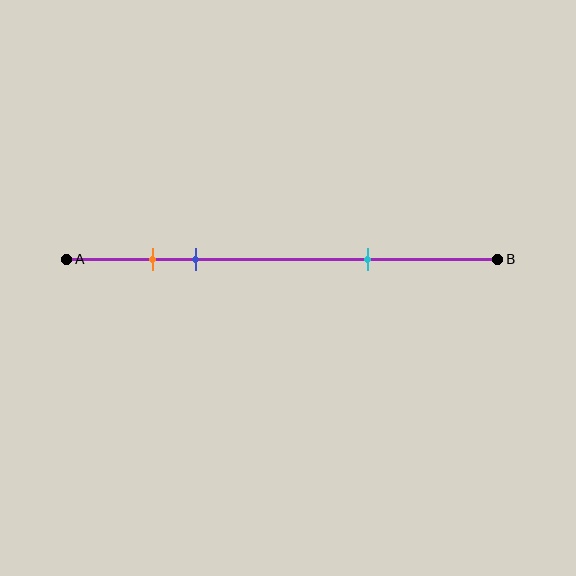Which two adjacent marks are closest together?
The orange and blue marks are the closest adjacent pair.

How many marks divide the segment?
There are 3 marks dividing the segment.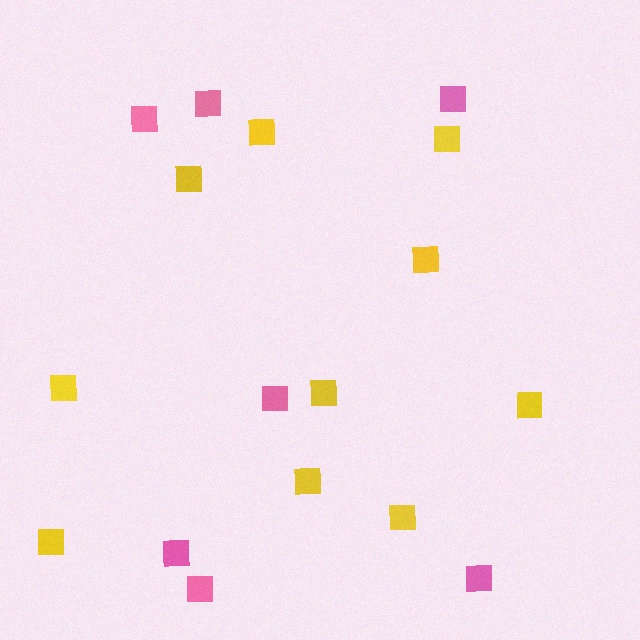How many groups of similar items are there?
There are 2 groups: one group of pink squares (7) and one group of yellow squares (10).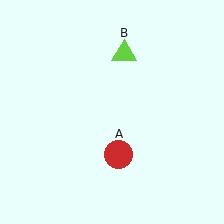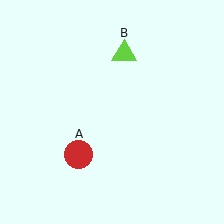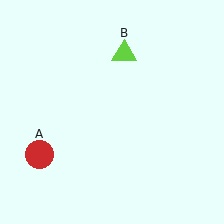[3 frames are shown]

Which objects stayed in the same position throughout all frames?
Lime triangle (object B) remained stationary.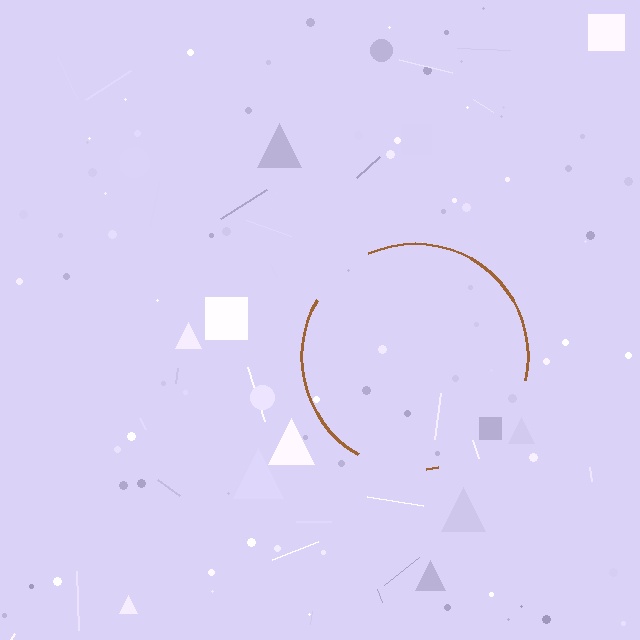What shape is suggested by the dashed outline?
The dashed outline suggests a circle.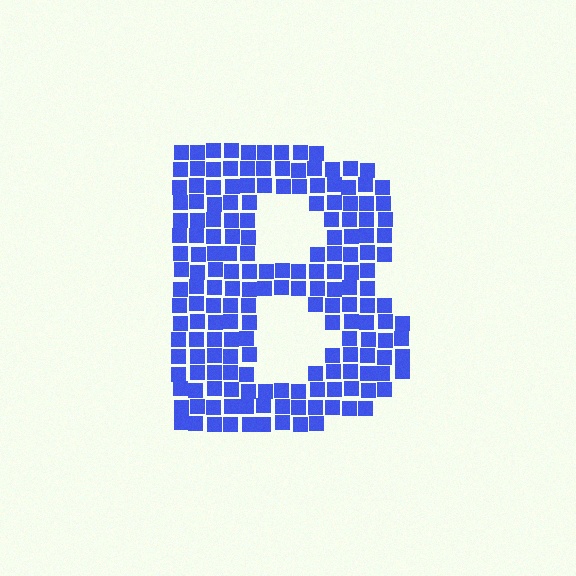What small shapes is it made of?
It is made of small squares.